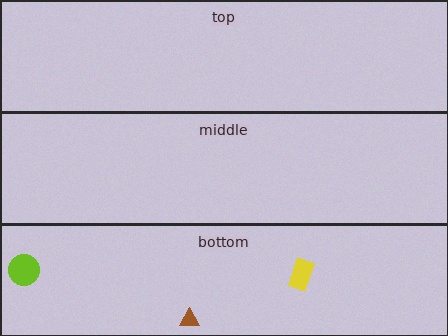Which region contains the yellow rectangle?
The bottom region.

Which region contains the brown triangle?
The bottom region.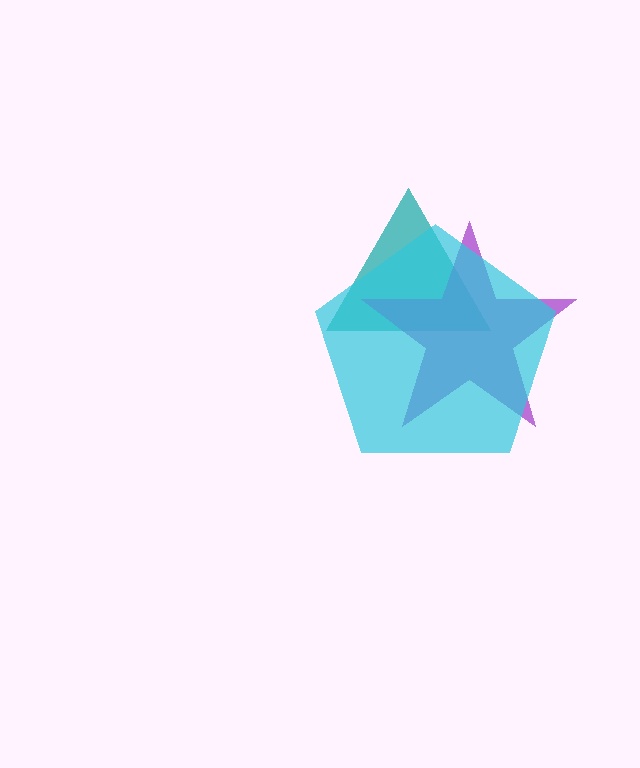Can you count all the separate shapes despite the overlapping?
Yes, there are 3 separate shapes.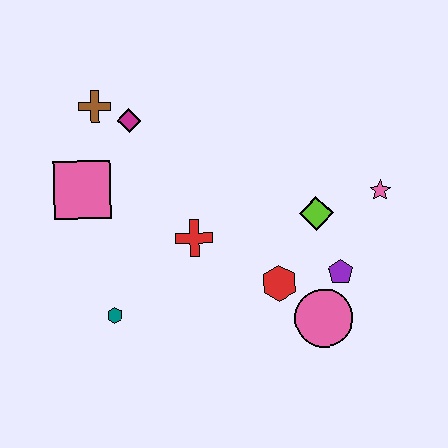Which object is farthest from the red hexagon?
The brown cross is farthest from the red hexagon.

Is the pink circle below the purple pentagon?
Yes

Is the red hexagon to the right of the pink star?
No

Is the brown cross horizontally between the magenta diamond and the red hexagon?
No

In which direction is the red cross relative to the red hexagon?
The red cross is to the left of the red hexagon.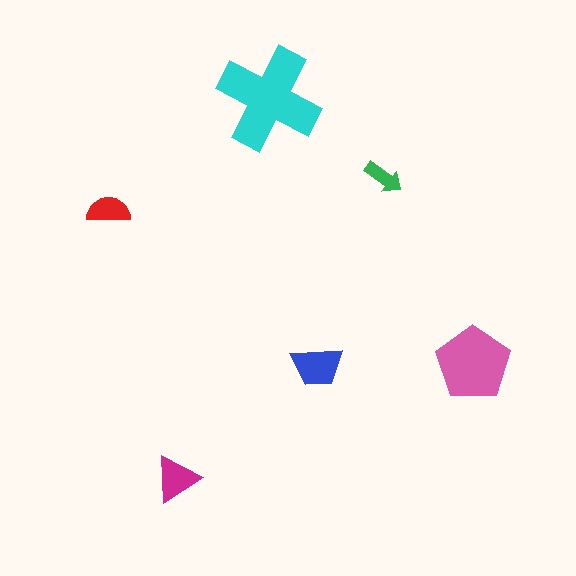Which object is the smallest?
The green arrow.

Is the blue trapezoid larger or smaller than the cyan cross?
Smaller.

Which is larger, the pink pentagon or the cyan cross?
The cyan cross.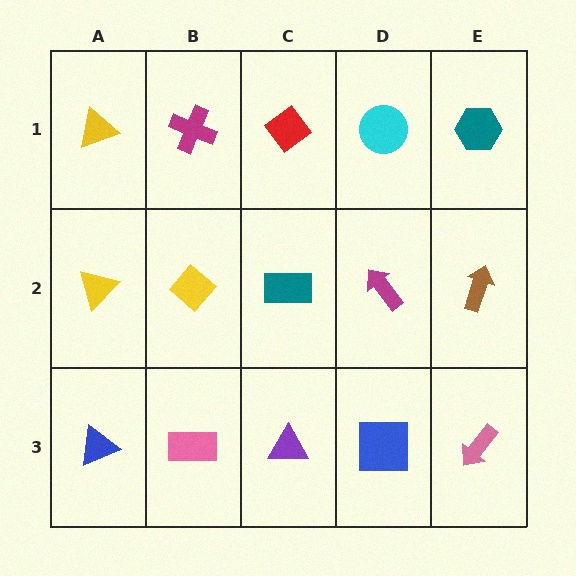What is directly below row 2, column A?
A blue triangle.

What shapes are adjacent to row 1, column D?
A magenta arrow (row 2, column D), a red diamond (row 1, column C), a teal hexagon (row 1, column E).